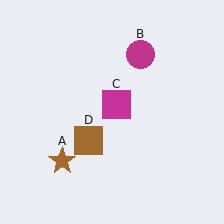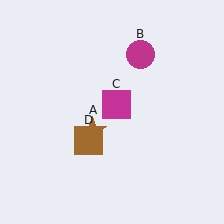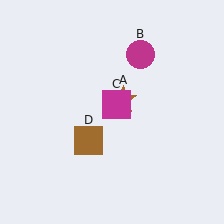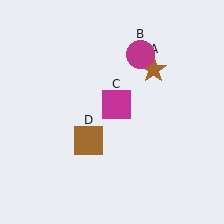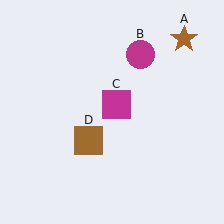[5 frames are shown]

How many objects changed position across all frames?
1 object changed position: brown star (object A).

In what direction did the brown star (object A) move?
The brown star (object A) moved up and to the right.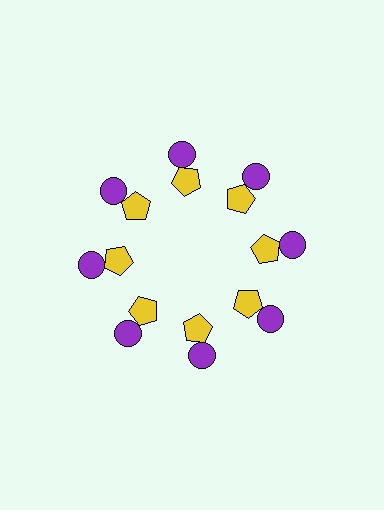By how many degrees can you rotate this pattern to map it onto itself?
The pattern maps onto itself every 45 degrees of rotation.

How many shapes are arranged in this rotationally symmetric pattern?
There are 16 shapes, arranged in 8 groups of 2.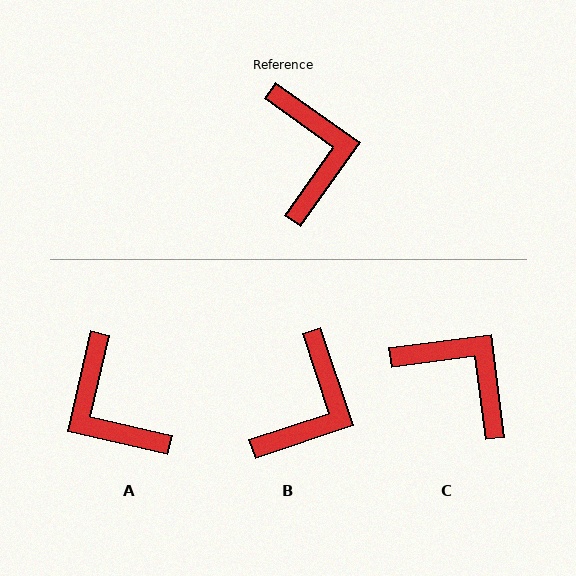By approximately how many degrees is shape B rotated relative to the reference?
Approximately 37 degrees clockwise.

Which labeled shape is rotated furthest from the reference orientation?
A, about 158 degrees away.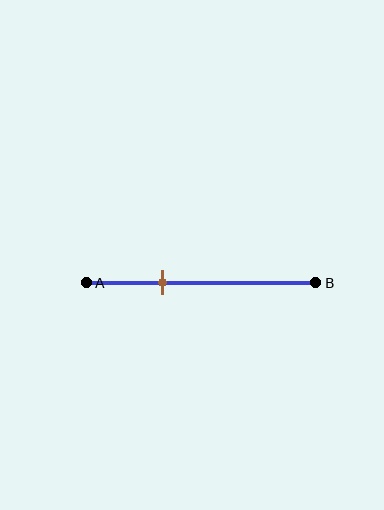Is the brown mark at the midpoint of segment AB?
No, the mark is at about 35% from A, not at the 50% midpoint.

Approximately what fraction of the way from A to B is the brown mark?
The brown mark is approximately 35% of the way from A to B.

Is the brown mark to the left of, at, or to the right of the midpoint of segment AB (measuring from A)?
The brown mark is to the left of the midpoint of segment AB.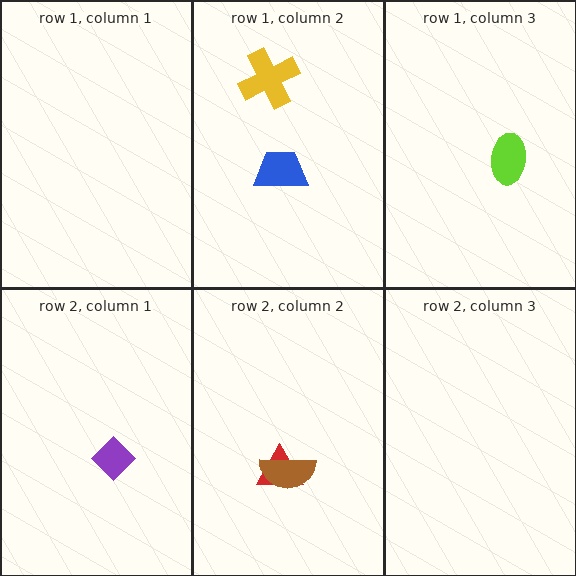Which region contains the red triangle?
The row 2, column 2 region.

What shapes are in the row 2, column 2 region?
The red triangle, the brown semicircle.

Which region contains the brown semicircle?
The row 2, column 2 region.